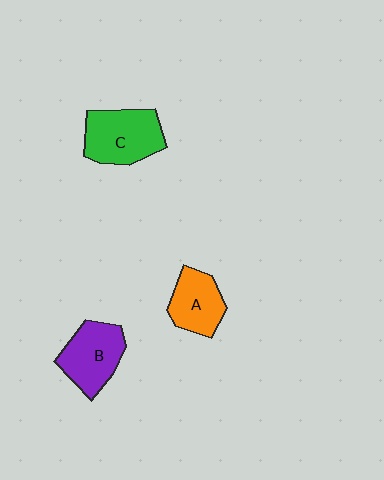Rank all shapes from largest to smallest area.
From largest to smallest: C (green), B (purple), A (orange).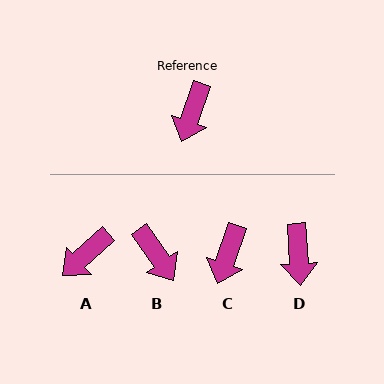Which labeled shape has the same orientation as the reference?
C.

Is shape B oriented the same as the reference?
No, it is off by about 53 degrees.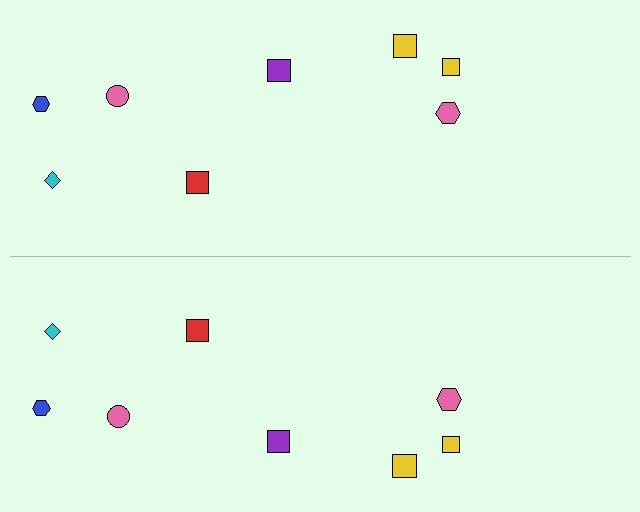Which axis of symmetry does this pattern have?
The pattern has a horizontal axis of symmetry running through the center of the image.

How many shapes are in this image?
There are 16 shapes in this image.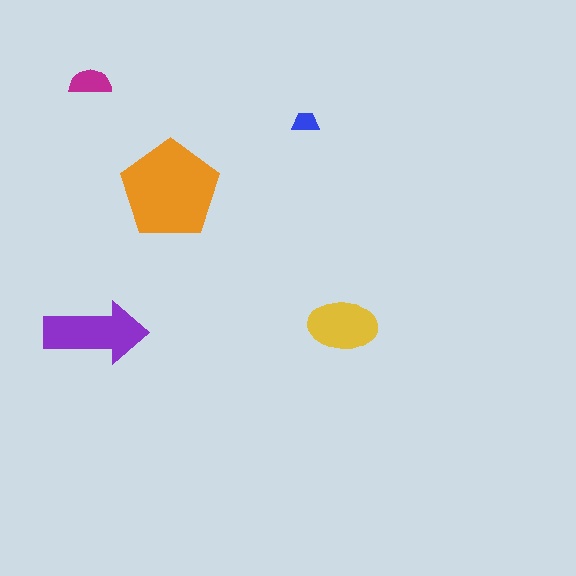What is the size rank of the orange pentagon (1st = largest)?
1st.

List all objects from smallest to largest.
The blue trapezoid, the magenta semicircle, the yellow ellipse, the purple arrow, the orange pentagon.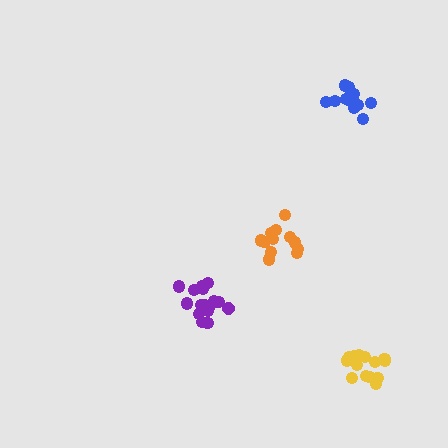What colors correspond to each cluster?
The clusters are colored: blue, purple, orange, yellow.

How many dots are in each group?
Group 1: 13 dots, Group 2: 16 dots, Group 3: 12 dots, Group 4: 15 dots (56 total).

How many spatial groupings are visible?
There are 4 spatial groupings.